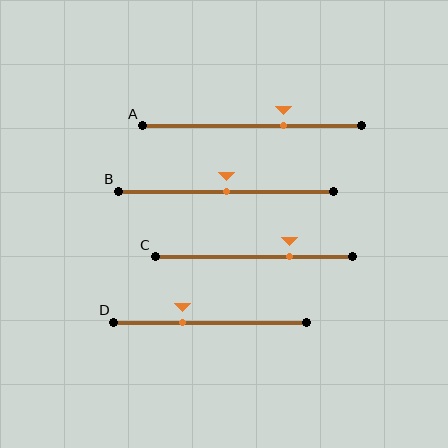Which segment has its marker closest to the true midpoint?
Segment B has its marker closest to the true midpoint.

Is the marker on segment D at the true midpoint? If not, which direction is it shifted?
No, the marker on segment D is shifted to the left by about 14% of the segment length.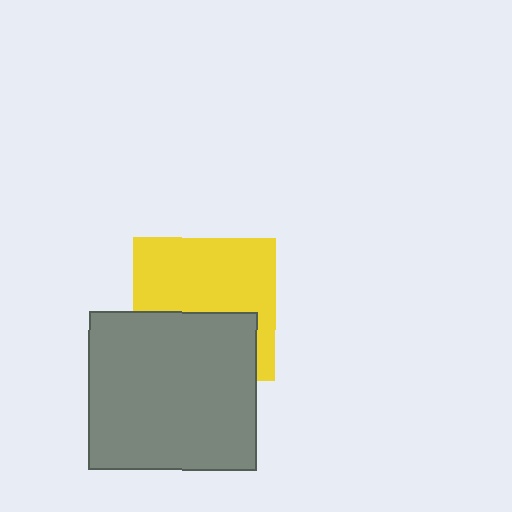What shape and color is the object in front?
The object in front is a gray rectangle.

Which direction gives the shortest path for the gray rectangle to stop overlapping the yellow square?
Moving down gives the shortest separation.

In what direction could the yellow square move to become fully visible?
The yellow square could move up. That would shift it out from behind the gray rectangle entirely.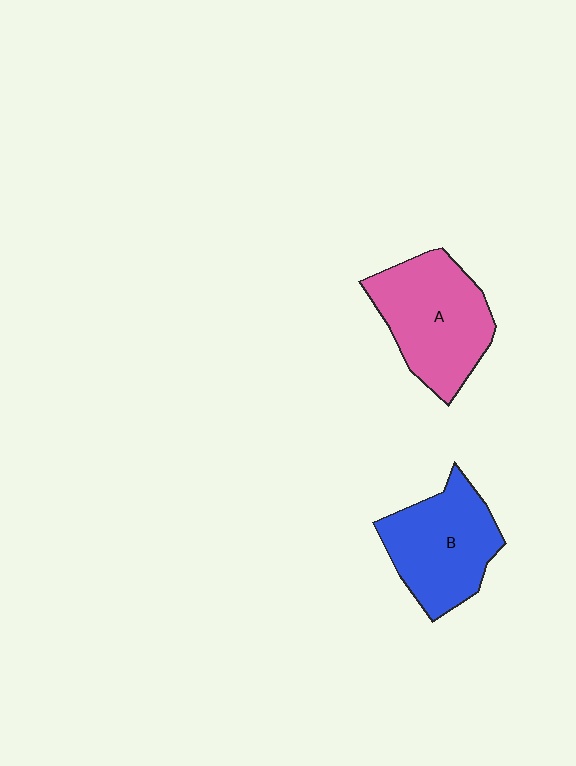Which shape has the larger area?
Shape A (pink).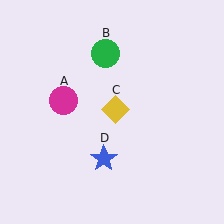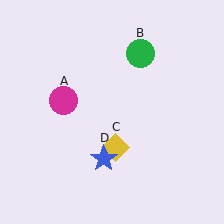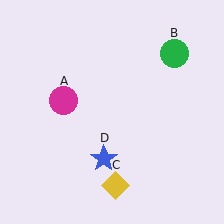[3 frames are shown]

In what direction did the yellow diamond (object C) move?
The yellow diamond (object C) moved down.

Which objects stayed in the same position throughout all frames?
Magenta circle (object A) and blue star (object D) remained stationary.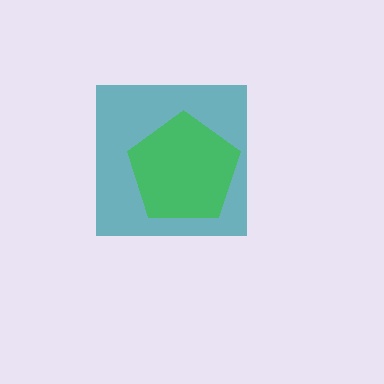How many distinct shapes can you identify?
There are 2 distinct shapes: a teal square, a green pentagon.